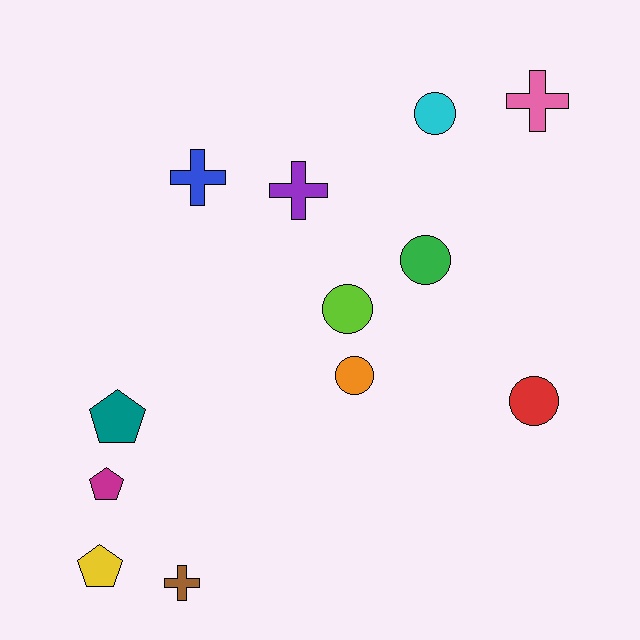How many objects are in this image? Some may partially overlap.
There are 12 objects.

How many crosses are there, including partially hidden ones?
There are 4 crosses.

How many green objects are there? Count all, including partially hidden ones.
There is 1 green object.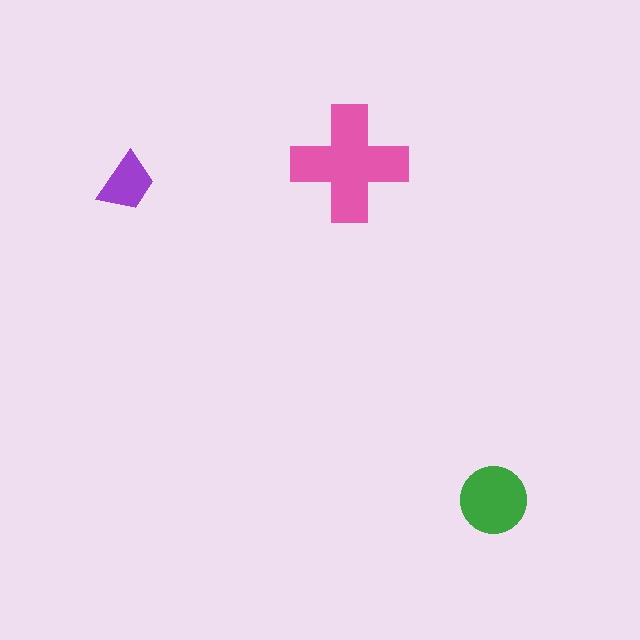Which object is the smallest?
The purple trapezoid.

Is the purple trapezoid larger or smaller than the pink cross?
Smaller.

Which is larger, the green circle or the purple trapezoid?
The green circle.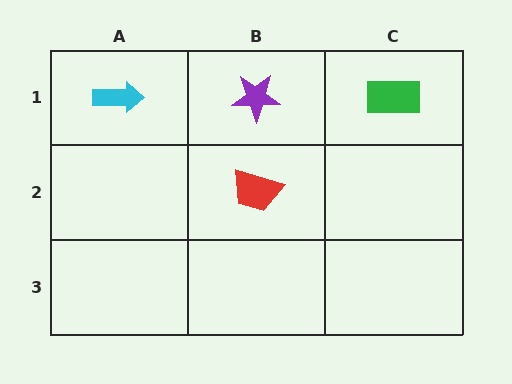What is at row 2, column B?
A red trapezoid.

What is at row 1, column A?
A cyan arrow.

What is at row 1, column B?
A purple star.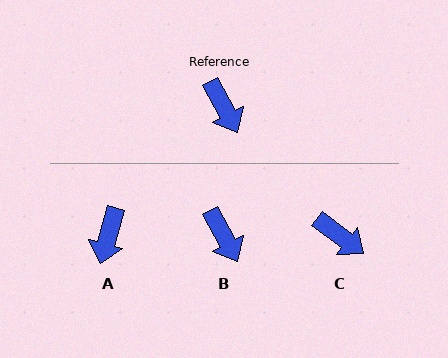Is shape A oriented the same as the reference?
No, it is off by about 44 degrees.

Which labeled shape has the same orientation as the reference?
B.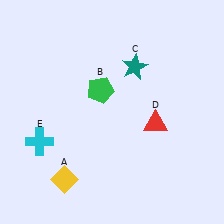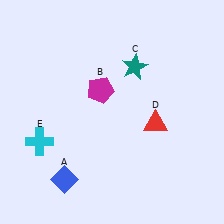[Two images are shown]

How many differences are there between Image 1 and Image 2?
There are 2 differences between the two images.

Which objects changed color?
A changed from yellow to blue. B changed from green to magenta.